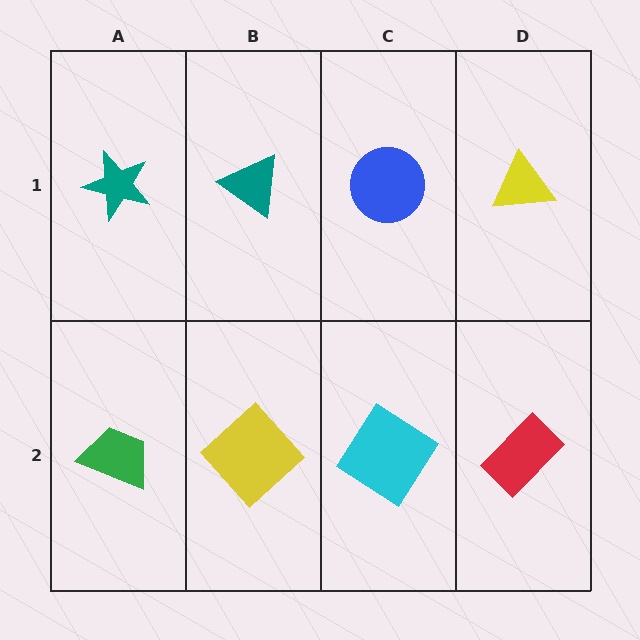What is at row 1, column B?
A teal triangle.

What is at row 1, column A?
A teal star.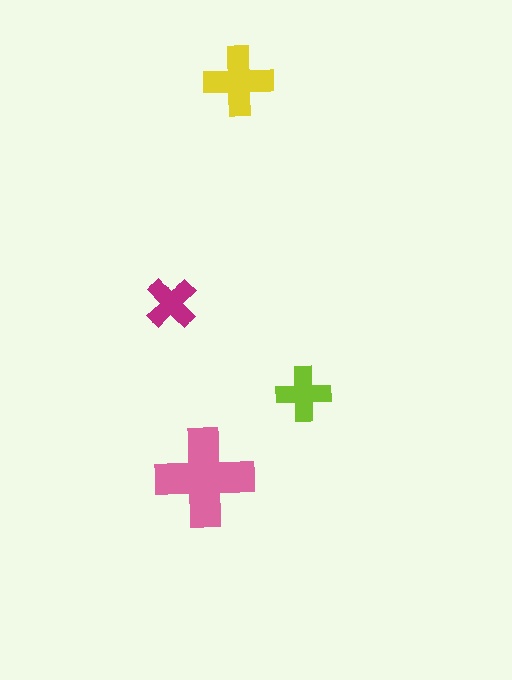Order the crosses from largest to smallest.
the pink one, the yellow one, the lime one, the magenta one.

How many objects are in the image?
There are 4 objects in the image.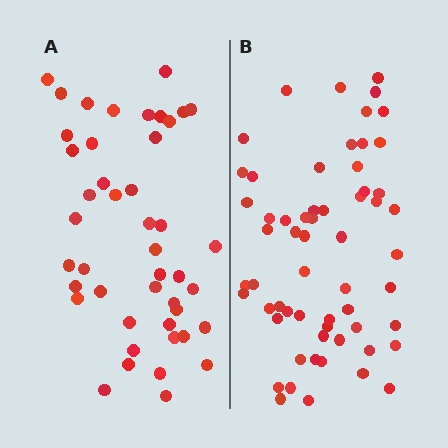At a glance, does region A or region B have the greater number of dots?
Region B (the right region) has more dots.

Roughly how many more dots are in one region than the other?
Region B has approximately 15 more dots than region A.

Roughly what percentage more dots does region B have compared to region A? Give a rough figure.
About 35% more.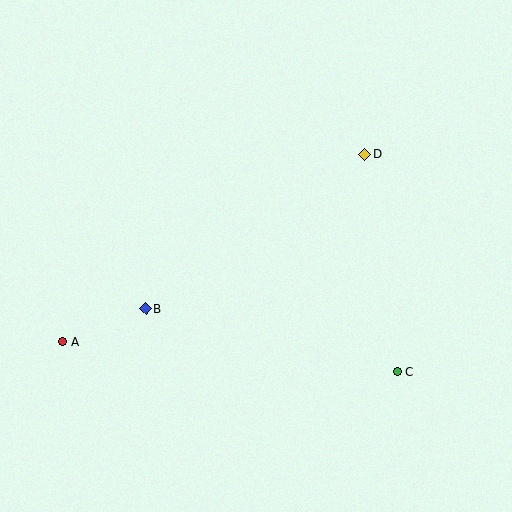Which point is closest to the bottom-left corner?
Point A is closest to the bottom-left corner.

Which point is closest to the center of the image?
Point B at (146, 309) is closest to the center.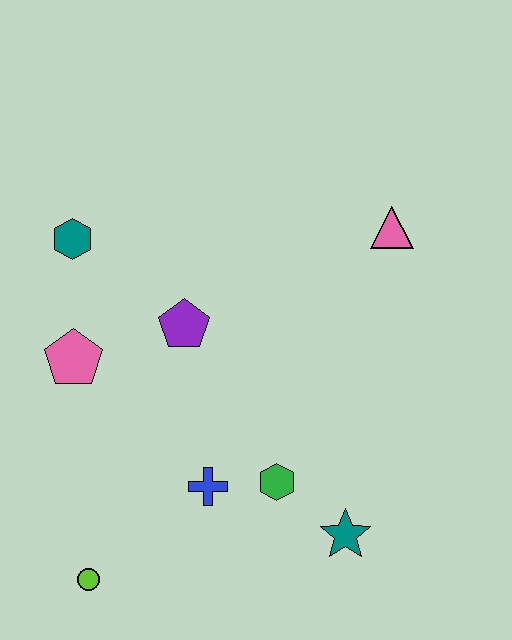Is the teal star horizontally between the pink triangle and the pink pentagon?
Yes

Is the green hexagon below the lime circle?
No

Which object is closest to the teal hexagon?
The pink pentagon is closest to the teal hexagon.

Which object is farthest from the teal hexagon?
The teal star is farthest from the teal hexagon.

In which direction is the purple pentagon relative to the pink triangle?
The purple pentagon is to the left of the pink triangle.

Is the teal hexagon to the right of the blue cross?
No